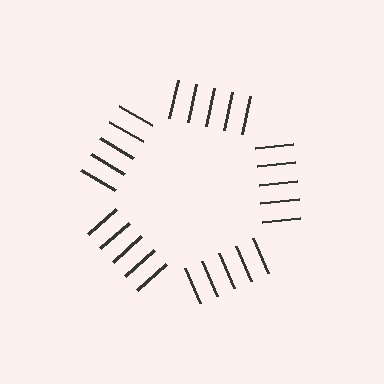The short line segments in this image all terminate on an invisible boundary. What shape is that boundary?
An illusory pentagon — the line segments terminate on its edges but no continuous stroke is drawn.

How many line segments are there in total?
25 — 5 along each of the 5 edges.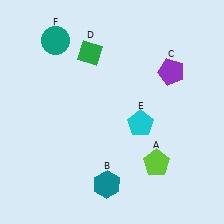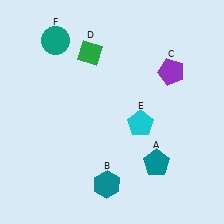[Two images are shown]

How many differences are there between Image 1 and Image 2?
There is 1 difference between the two images.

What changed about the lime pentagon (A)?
In Image 1, A is lime. In Image 2, it changed to teal.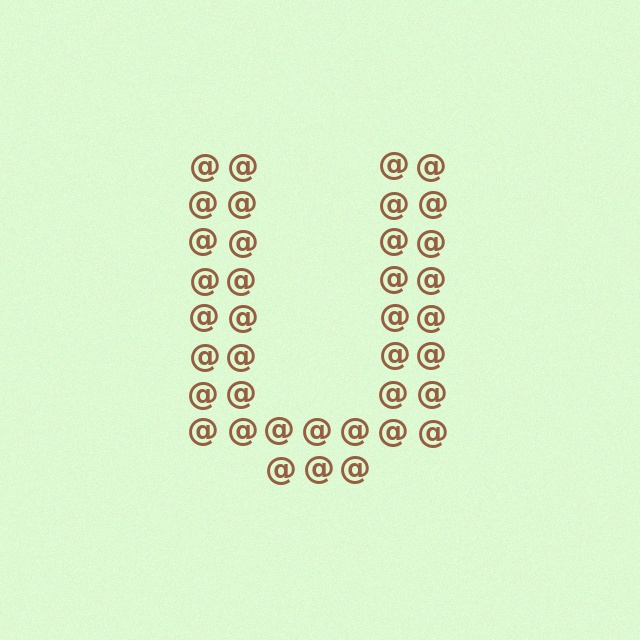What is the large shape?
The large shape is the letter U.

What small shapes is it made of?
It is made of small at signs.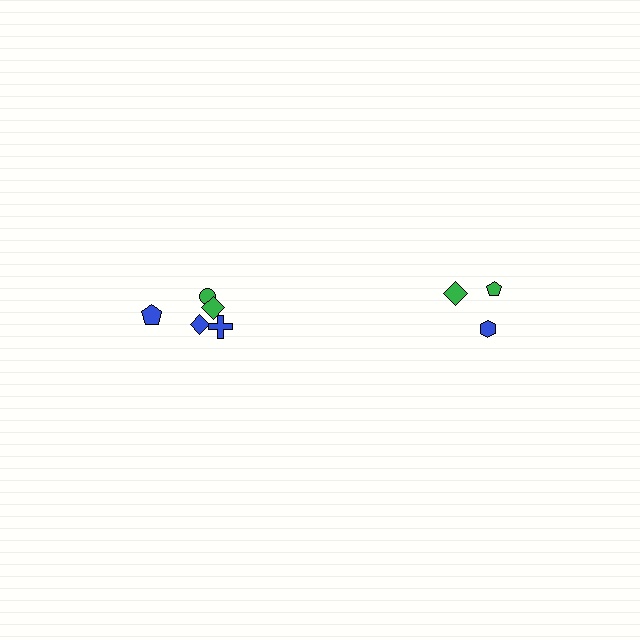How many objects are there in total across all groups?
There are 8 objects.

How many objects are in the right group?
There are 3 objects.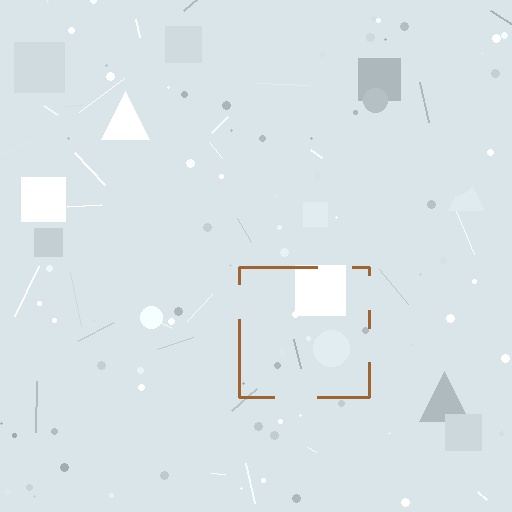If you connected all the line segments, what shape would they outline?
They would outline a square.